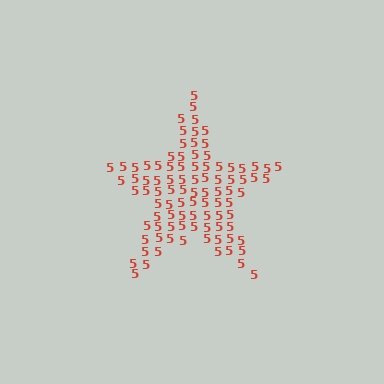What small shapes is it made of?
It is made of small digit 5's.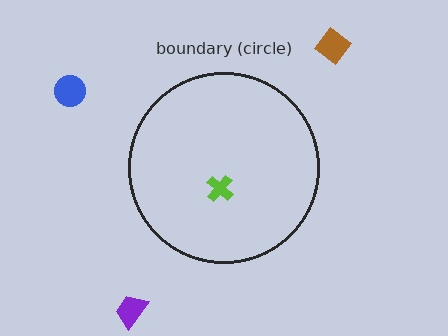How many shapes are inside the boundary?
1 inside, 3 outside.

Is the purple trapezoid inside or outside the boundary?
Outside.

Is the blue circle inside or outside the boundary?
Outside.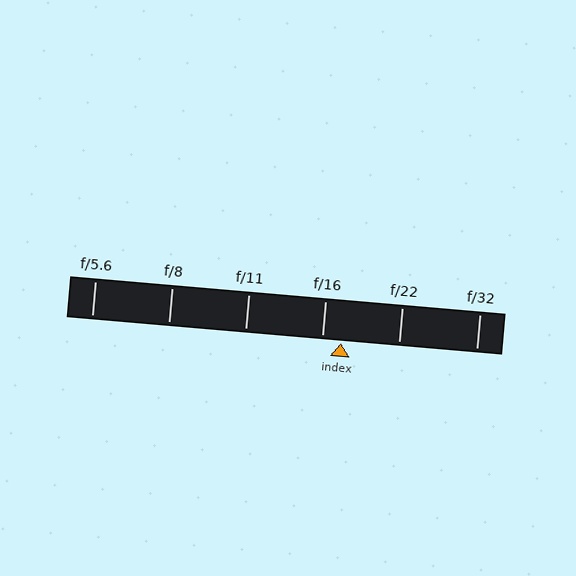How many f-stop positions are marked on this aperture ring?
There are 6 f-stop positions marked.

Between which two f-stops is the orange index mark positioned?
The index mark is between f/16 and f/22.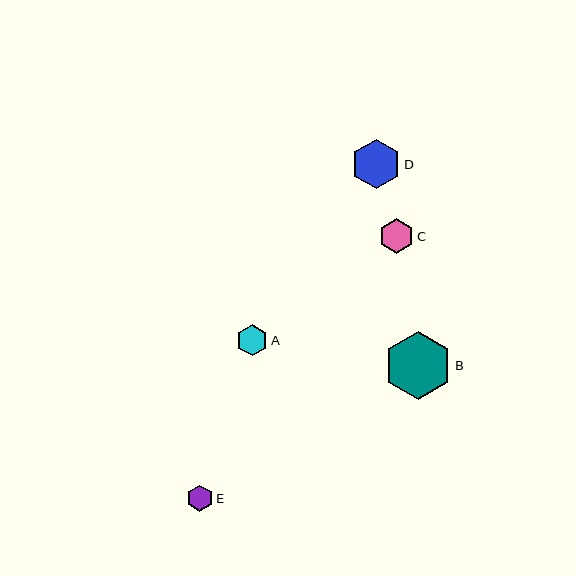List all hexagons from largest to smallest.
From largest to smallest: B, D, C, A, E.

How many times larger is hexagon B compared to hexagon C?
Hexagon B is approximately 2.0 times the size of hexagon C.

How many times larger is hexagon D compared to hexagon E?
Hexagon D is approximately 1.9 times the size of hexagon E.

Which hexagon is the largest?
Hexagon B is the largest with a size of approximately 68 pixels.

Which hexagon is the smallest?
Hexagon E is the smallest with a size of approximately 26 pixels.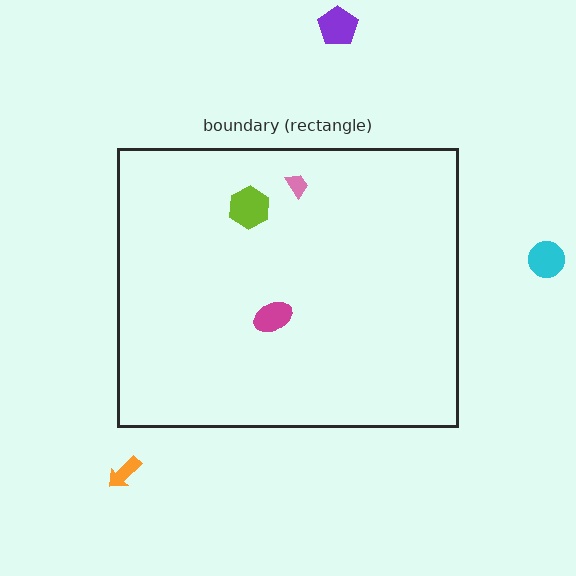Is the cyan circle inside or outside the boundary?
Outside.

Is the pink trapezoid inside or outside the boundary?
Inside.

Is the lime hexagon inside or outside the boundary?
Inside.